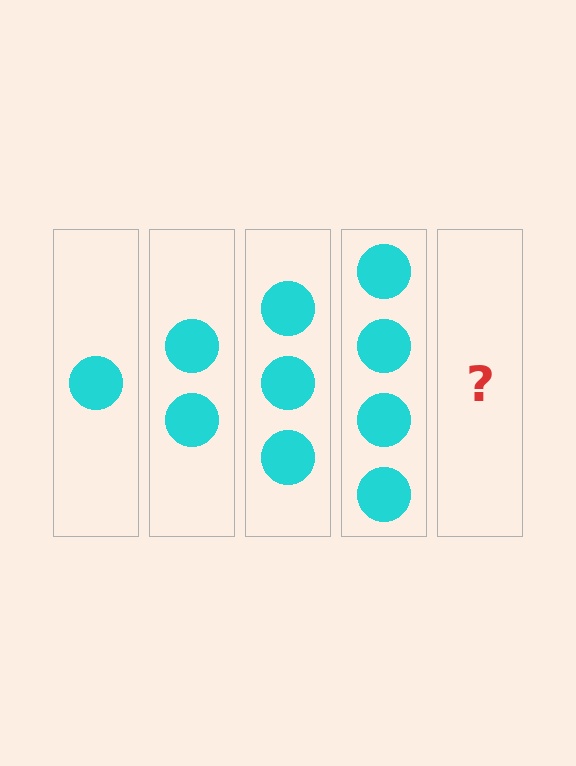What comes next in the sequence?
The next element should be 5 circles.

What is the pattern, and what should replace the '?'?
The pattern is that each step adds one more circle. The '?' should be 5 circles.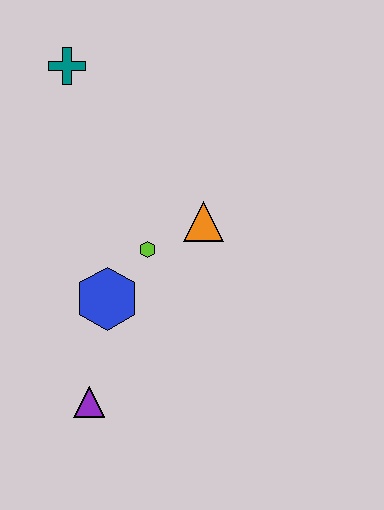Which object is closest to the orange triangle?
The lime hexagon is closest to the orange triangle.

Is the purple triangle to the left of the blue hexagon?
Yes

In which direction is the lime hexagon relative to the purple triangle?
The lime hexagon is above the purple triangle.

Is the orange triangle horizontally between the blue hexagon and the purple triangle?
No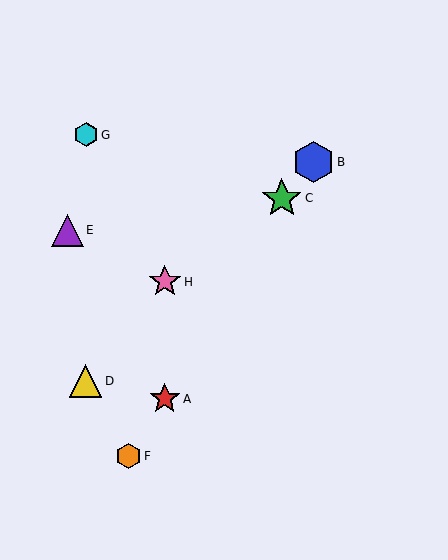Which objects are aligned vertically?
Objects A, H are aligned vertically.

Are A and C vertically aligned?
No, A is at x≈165 and C is at x≈282.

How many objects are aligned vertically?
2 objects (A, H) are aligned vertically.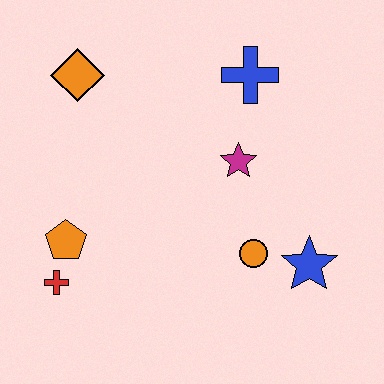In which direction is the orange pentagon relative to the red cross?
The orange pentagon is above the red cross.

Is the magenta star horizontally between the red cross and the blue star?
Yes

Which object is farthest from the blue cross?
The red cross is farthest from the blue cross.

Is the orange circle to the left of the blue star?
Yes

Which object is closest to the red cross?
The orange pentagon is closest to the red cross.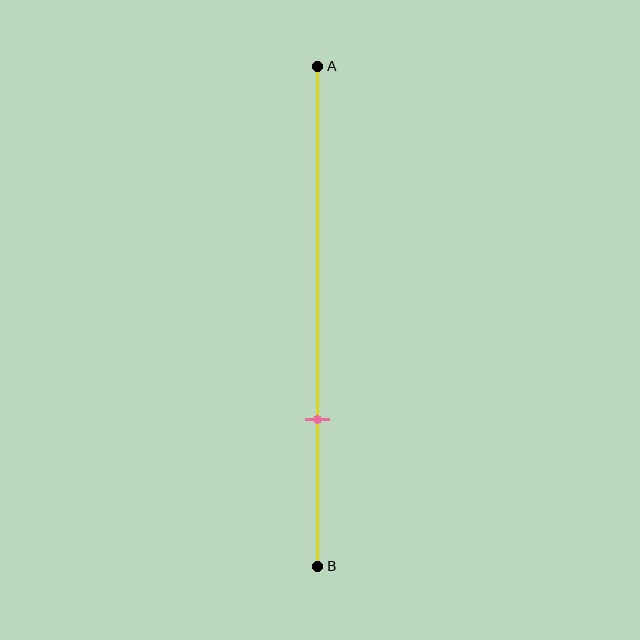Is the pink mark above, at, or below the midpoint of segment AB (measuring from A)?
The pink mark is below the midpoint of segment AB.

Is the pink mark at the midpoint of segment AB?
No, the mark is at about 70% from A, not at the 50% midpoint.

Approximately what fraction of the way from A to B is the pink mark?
The pink mark is approximately 70% of the way from A to B.